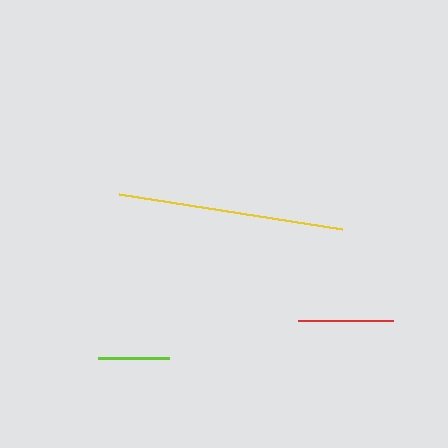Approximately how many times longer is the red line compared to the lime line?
The red line is approximately 1.3 times the length of the lime line.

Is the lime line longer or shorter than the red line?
The red line is longer than the lime line.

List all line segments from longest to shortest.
From longest to shortest: yellow, red, lime.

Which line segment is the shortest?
The lime line is the shortest at approximately 71 pixels.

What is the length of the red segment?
The red segment is approximately 94 pixels long.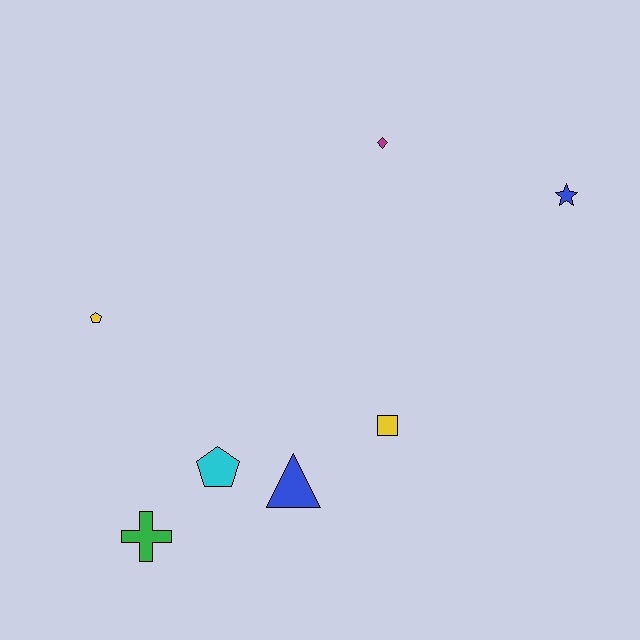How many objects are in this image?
There are 7 objects.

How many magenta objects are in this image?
There is 1 magenta object.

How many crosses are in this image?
There is 1 cross.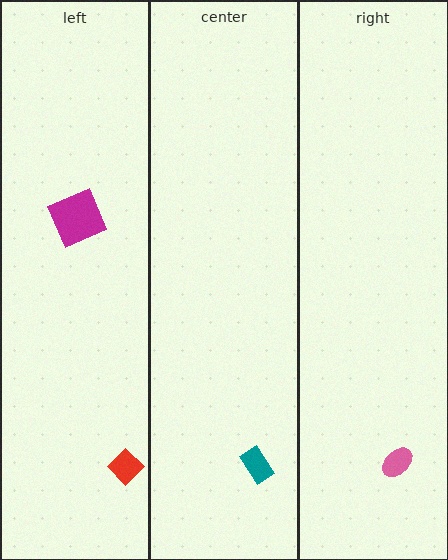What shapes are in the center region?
The teal rectangle.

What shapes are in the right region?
The pink ellipse.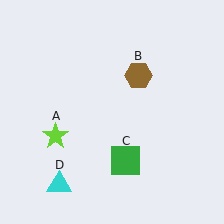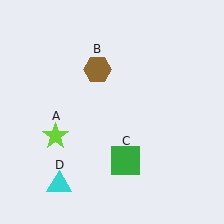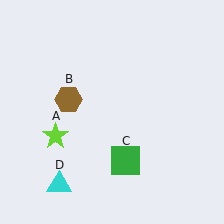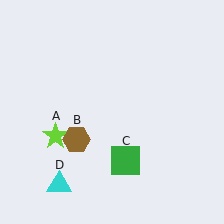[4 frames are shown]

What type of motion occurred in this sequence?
The brown hexagon (object B) rotated counterclockwise around the center of the scene.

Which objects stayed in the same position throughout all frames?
Lime star (object A) and green square (object C) and cyan triangle (object D) remained stationary.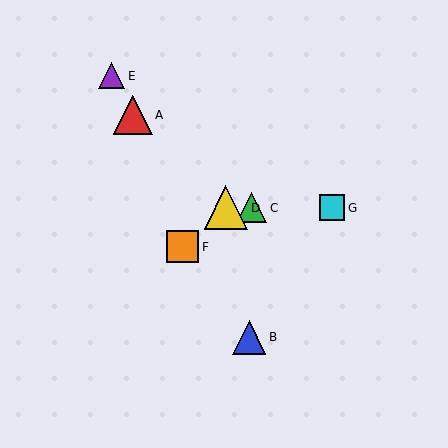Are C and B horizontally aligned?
No, C is at y≈208 and B is at y≈337.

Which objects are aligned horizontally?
Objects C, D, G are aligned horizontally.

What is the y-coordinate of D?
Object D is at y≈208.